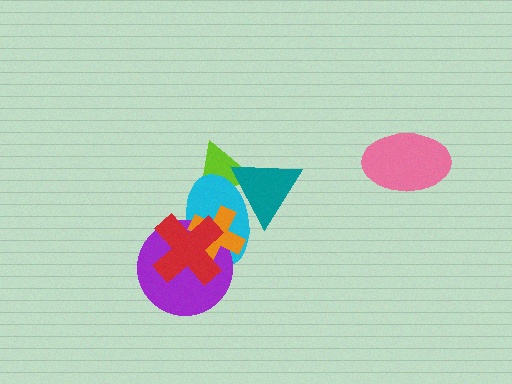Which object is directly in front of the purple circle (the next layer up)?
The orange cross is directly in front of the purple circle.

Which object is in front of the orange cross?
The red cross is in front of the orange cross.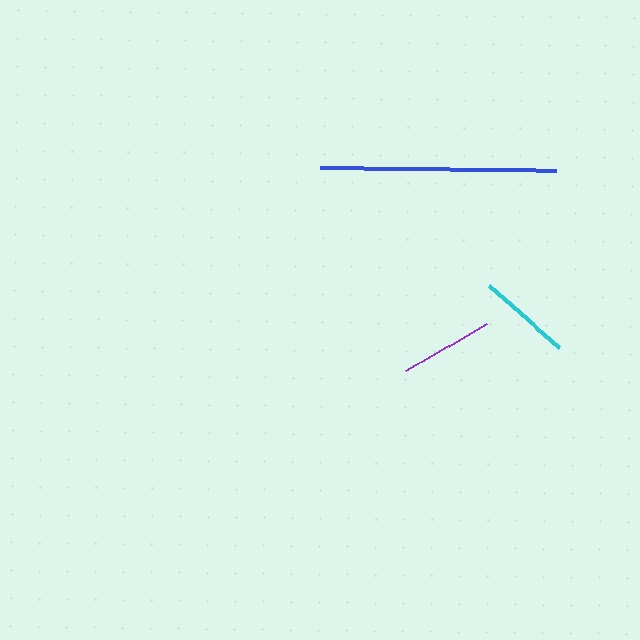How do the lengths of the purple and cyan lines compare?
The purple and cyan lines are approximately the same length.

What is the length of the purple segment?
The purple segment is approximately 93 pixels long.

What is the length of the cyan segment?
The cyan segment is approximately 92 pixels long.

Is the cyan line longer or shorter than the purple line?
The purple line is longer than the cyan line.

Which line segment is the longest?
The blue line is the longest at approximately 235 pixels.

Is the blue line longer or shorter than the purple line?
The blue line is longer than the purple line.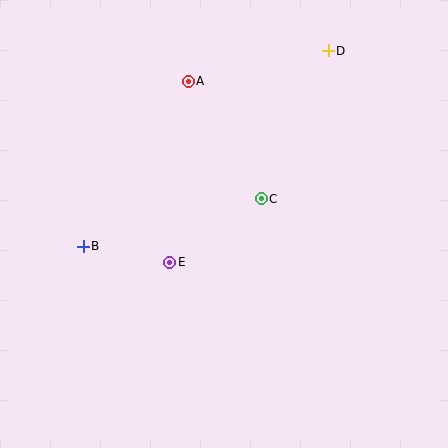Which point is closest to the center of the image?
Point C at (261, 199) is closest to the center.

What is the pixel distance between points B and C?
The distance between B and C is 185 pixels.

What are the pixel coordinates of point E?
Point E is at (170, 262).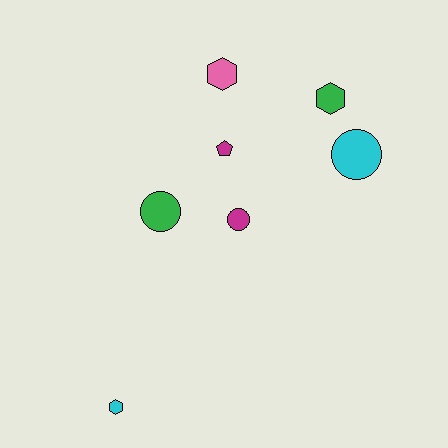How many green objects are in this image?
There are 2 green objects.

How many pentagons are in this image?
There is 1 pentagon.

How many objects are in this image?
There are 7 objects.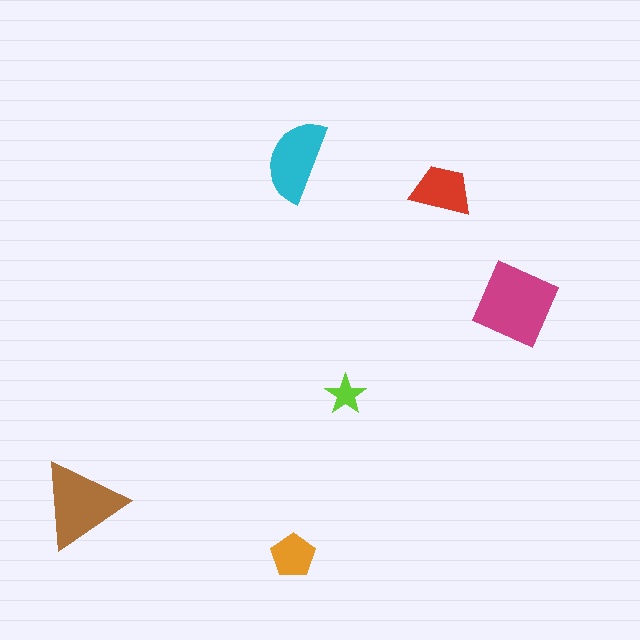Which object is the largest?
The magenta diamond.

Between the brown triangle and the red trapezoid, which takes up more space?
The brown triangle.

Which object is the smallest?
The lime star.